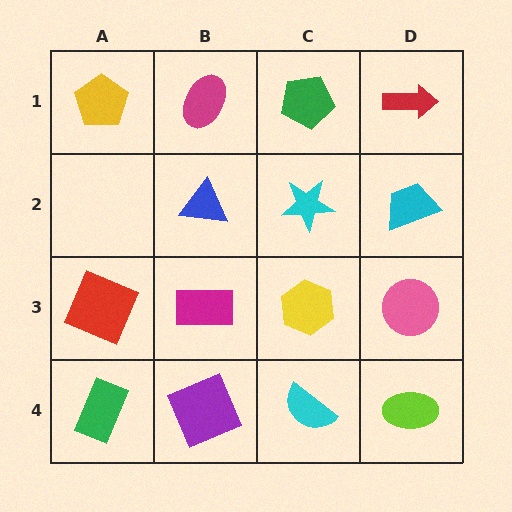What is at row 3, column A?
A red square.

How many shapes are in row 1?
4 shapes.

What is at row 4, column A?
A green rectangle.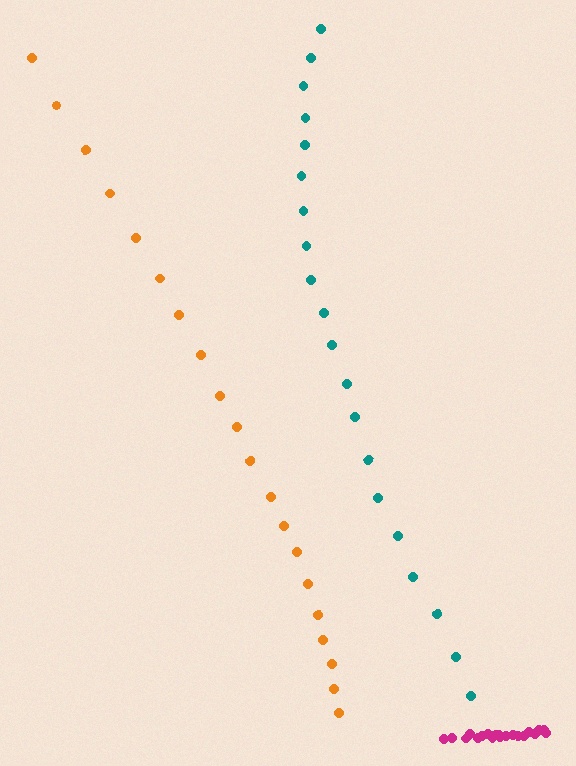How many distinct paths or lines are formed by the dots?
There are 3 distinct paths.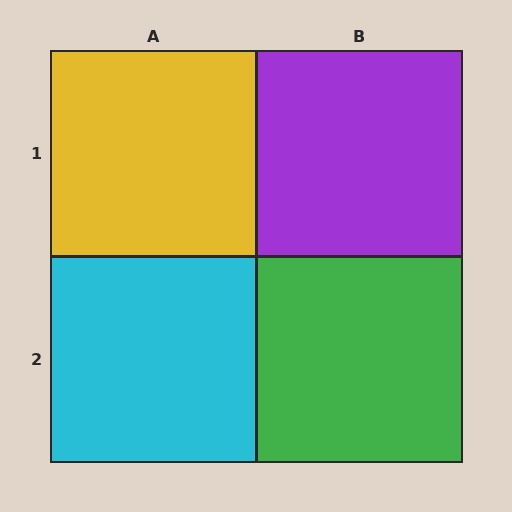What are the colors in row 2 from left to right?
Cyan, green.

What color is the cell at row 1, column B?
Purple.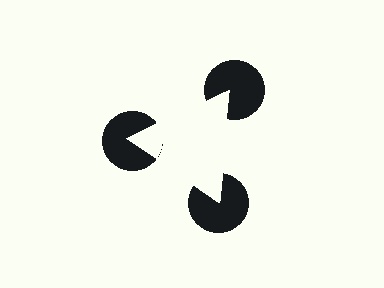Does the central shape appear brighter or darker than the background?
It typically appears slightly brighter than the background, even though no actual brightness change is drawn.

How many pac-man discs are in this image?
There are 3 — one at each vertex of the illusory triangle.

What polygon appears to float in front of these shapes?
An illusory triangle — its edges are inferred from the aligned wedge cuts in the pac-man discs, not physically drawn.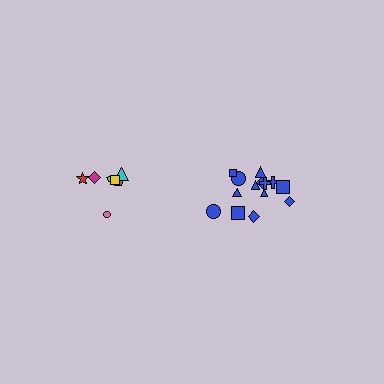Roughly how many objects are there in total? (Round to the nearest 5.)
Roughly 20 objects in total.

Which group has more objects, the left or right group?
The right group.